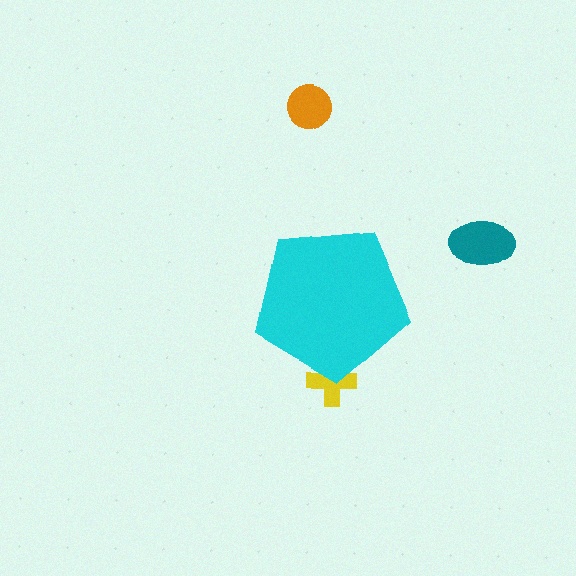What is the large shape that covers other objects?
A cyan pentagon.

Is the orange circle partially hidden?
No, the orange circle is fully visible.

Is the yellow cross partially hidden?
Yes, the yellow cross is partially hidden behind the cyan pentagon.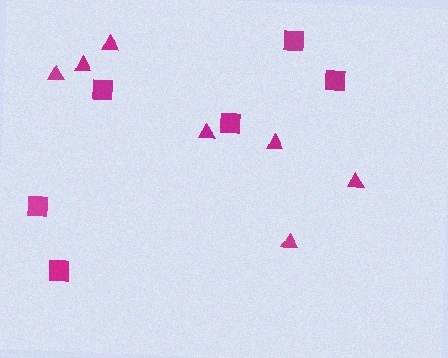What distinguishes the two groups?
There are 2 groups: one group of triangles (7) and one group of squares (6).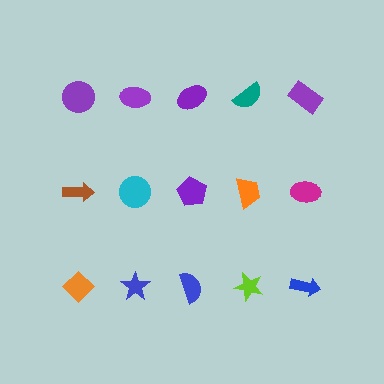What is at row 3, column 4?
A lime star.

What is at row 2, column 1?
A brown arrow.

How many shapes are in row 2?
5 shapes.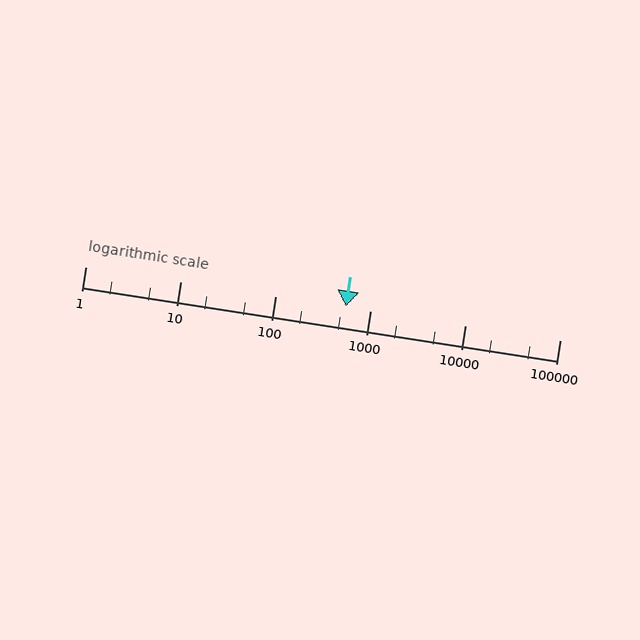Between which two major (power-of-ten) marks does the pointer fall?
The pointer is between 100 and 1000.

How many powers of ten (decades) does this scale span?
The scale spans 5 decades, from 1 to 100000.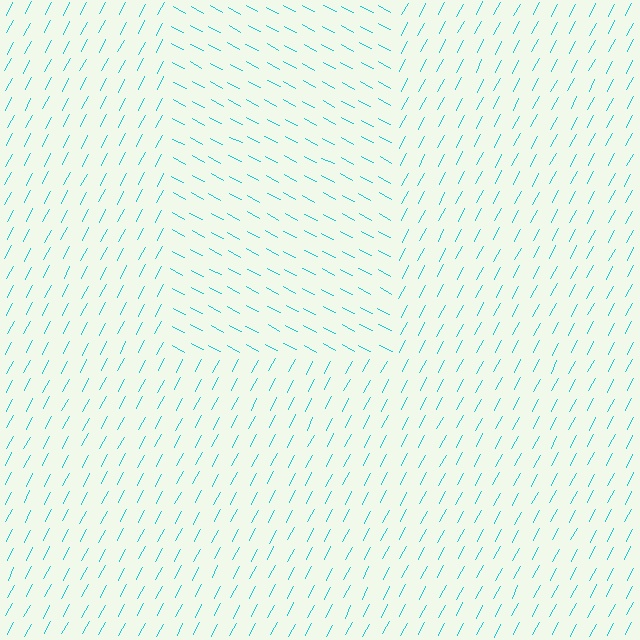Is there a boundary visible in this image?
Yes, there is a texture boundary formed by a change in line orientation.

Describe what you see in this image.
The image is filled with small cyan line segments. A rectangle region in the image has lines oriented differently from the surrounding lines, creating a visible texture boundary.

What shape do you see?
I see a rectangle.